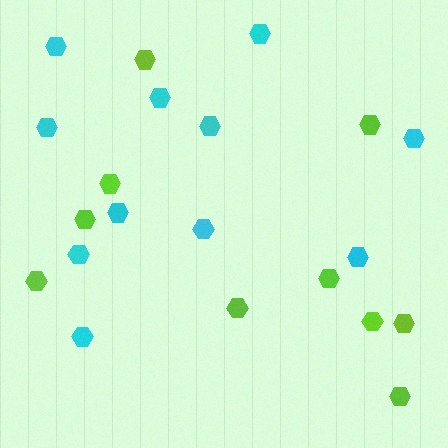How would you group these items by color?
There are 2 groups: one group of cyan hexagons (11) and one group of lime hexagons (10).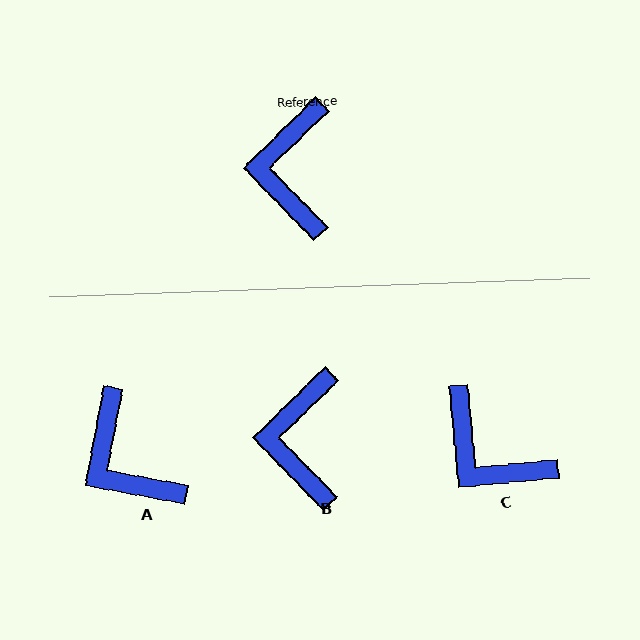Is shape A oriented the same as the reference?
No, it is off by about 35 degrees.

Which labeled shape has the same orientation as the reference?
B.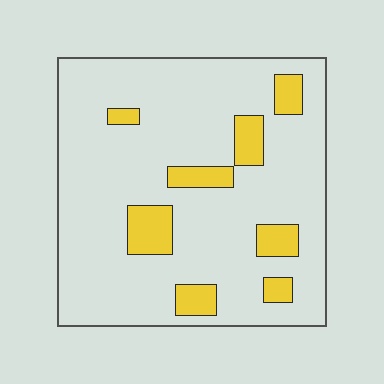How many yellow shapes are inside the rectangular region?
8.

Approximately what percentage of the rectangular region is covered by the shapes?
Approximately 15%.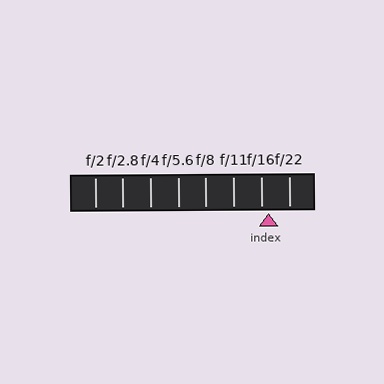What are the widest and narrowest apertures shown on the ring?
The widest aperture shown is f/2 and the narrowest is f/22.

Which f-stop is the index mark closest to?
The index mark is closest to f/16.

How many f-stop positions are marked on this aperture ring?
There are 8 f-stop positions marked.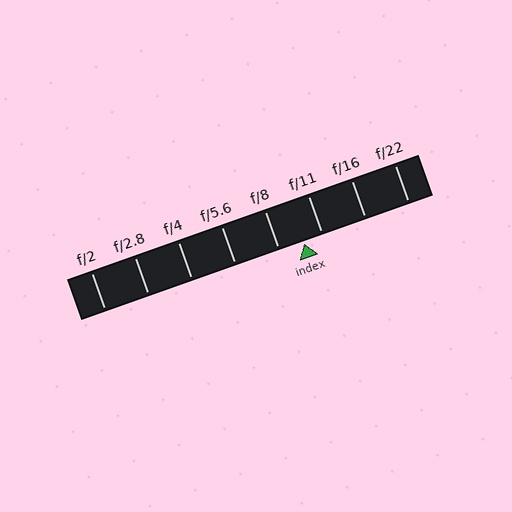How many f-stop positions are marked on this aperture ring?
There are 8 f-stop positions marked.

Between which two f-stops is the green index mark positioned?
The index mark is between f/8 and f/11.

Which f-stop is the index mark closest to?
The index mark is closest to f/11.